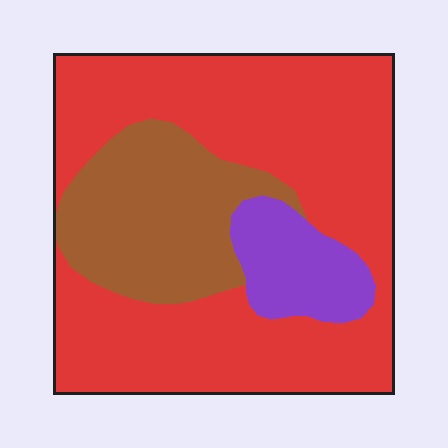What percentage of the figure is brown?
Brown takes up between a sixth and a third of the figure.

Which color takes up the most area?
Red, at roughly 65%.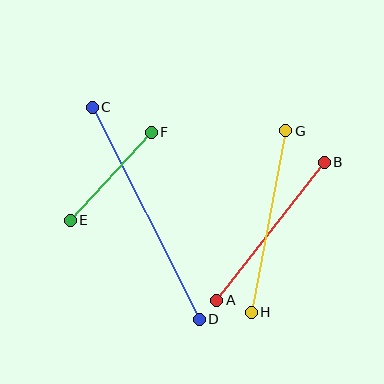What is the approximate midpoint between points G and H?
The midpoint is at approximately (269, 221) pixels.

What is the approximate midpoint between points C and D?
The midpoint is at approximately (146, 213) pixels.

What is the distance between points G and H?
The distance is approximately 185 pixels.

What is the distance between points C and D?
The distance is approximately 237 pixels.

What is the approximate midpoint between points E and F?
The midpoint is at approximately (111, 176) pixels.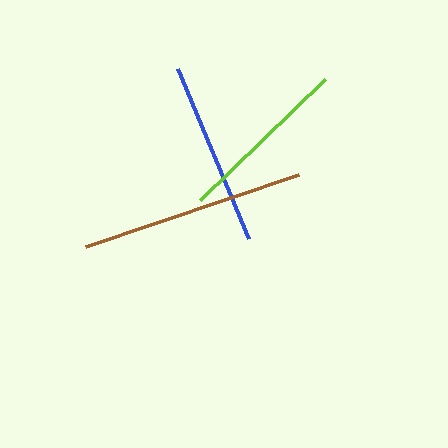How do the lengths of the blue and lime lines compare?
The blue and lime lines are approximately the same length.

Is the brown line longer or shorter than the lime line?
The brown line is longer than the lime line.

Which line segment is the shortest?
The lime line is the shortest at approximately 174 pixels.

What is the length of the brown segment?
The brown segment is approximately 224 pixels long.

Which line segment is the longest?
The brown line is the longest at approximately 224 pixels.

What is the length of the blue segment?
The blue segment is approximately 184 pixels long.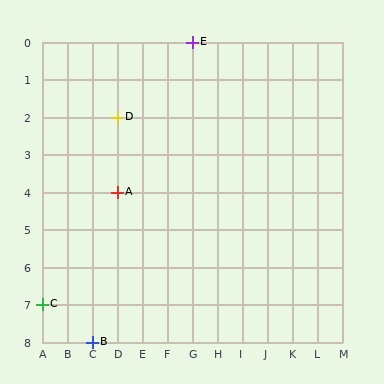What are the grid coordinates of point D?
Point D is at grid coordinates (D, 2).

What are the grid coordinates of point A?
Point A is at grid coordinates (D, 4).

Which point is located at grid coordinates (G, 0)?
Point E is at (G, 0).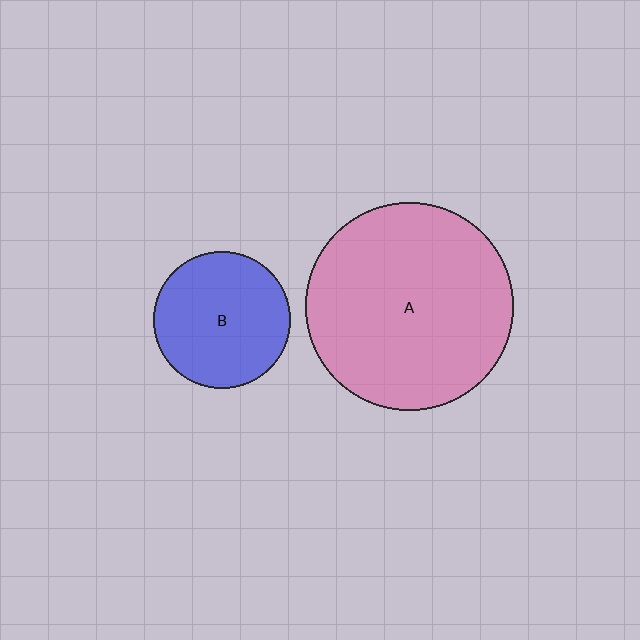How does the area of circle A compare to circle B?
Approximately 2.3 times.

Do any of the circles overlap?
No, none of the circles overlap.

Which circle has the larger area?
Circle A (pink).